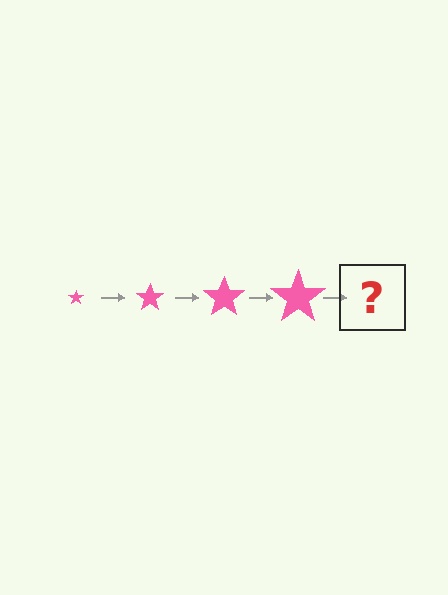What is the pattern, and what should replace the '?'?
The pattern is that the star gets progressively larger each step. The '?' should be a pink star, larger than the previous one.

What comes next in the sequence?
The next element should be a pink star, larger than the previous one.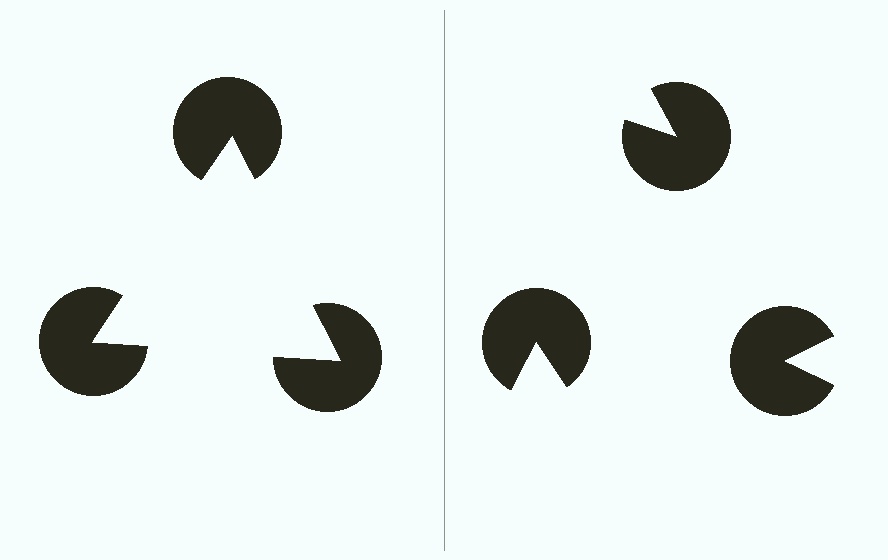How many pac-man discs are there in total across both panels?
6 — 3 on each side.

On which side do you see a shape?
An illusory triangle appears on the left side. On the right side the wedge cuts are rotated, so no coherent shape forms.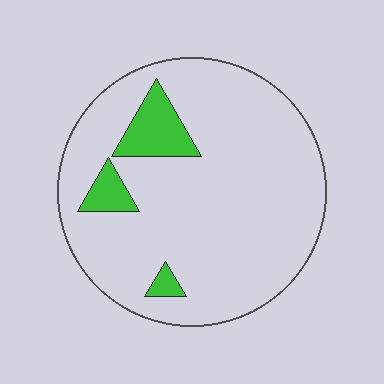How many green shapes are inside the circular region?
3.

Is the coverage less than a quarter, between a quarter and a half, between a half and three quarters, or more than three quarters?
Less than a quarter.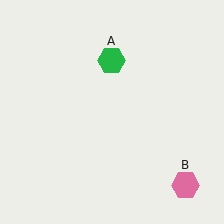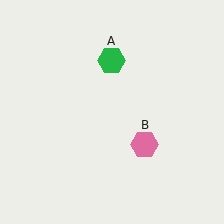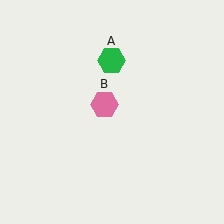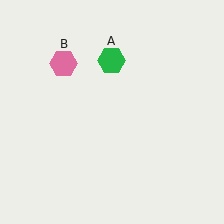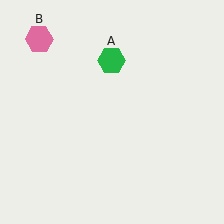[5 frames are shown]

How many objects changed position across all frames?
1 object changed position: pink hexagon (object B).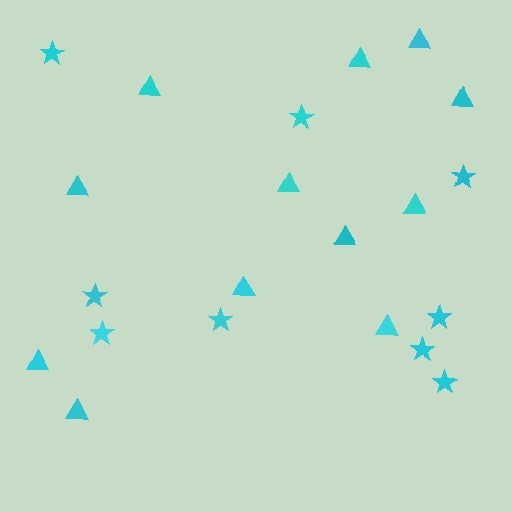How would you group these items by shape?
There are 2 groups: one group of stars (9) and one group of triangles (12).